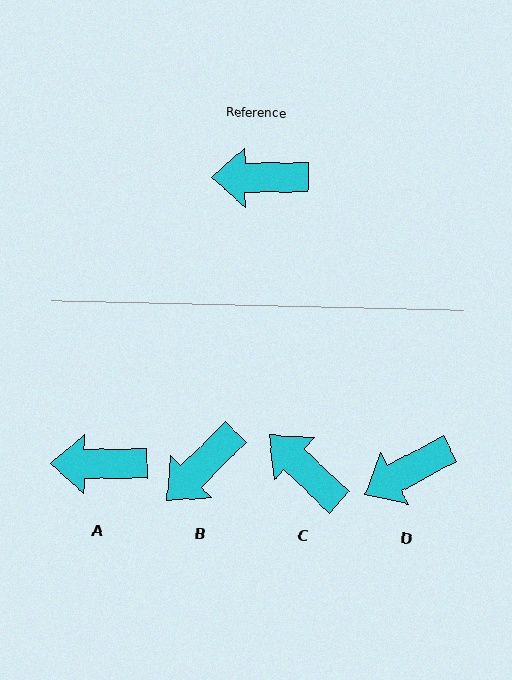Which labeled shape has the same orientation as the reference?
A.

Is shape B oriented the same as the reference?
No, it is off by about 44 degrees.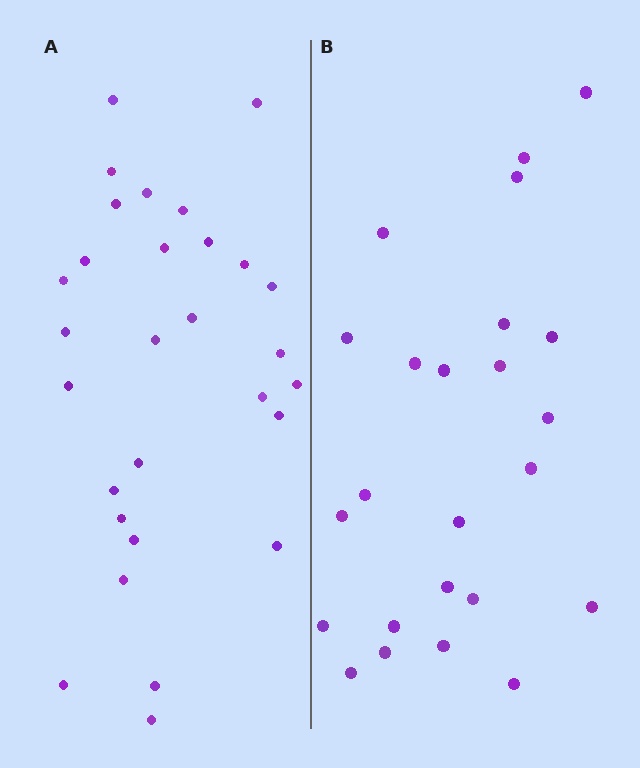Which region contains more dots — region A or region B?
Region A (the left region) has more dots.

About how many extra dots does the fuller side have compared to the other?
Region A has about 5 more dots than region B.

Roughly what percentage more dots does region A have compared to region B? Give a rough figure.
About 20% more.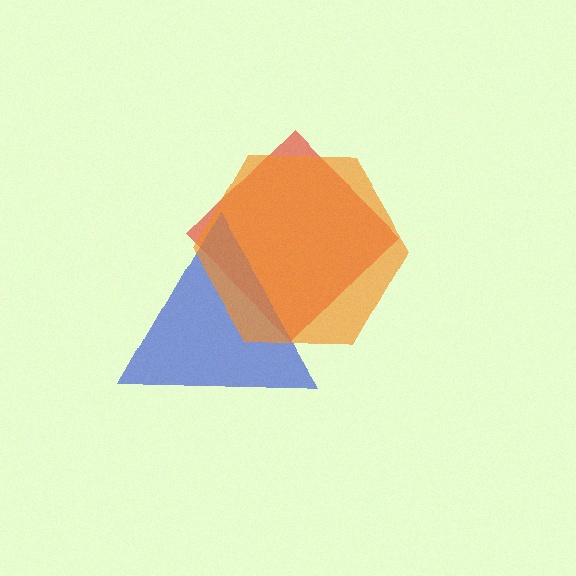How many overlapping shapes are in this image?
There are 3 overlapping shapes in the image.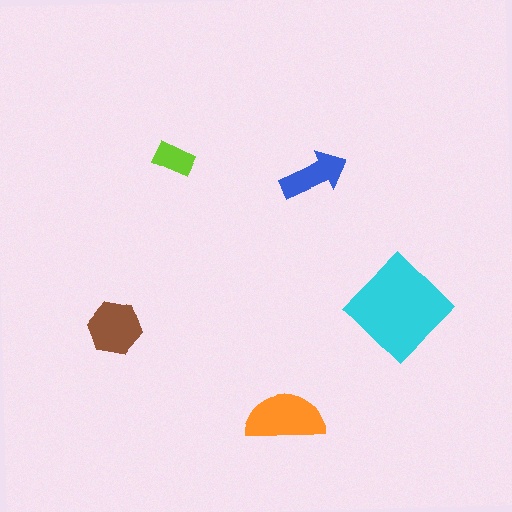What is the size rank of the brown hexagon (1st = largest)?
3rd.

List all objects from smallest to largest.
The lime rectangle, the blue arrow, the brown hexagon, the orange semicircle, the cyan diamond.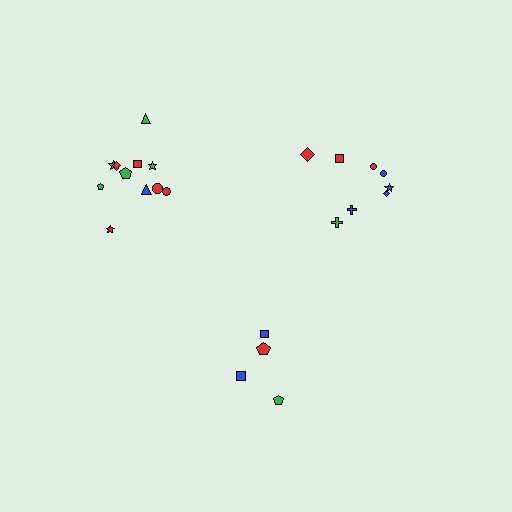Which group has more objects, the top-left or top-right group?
The top-left group.